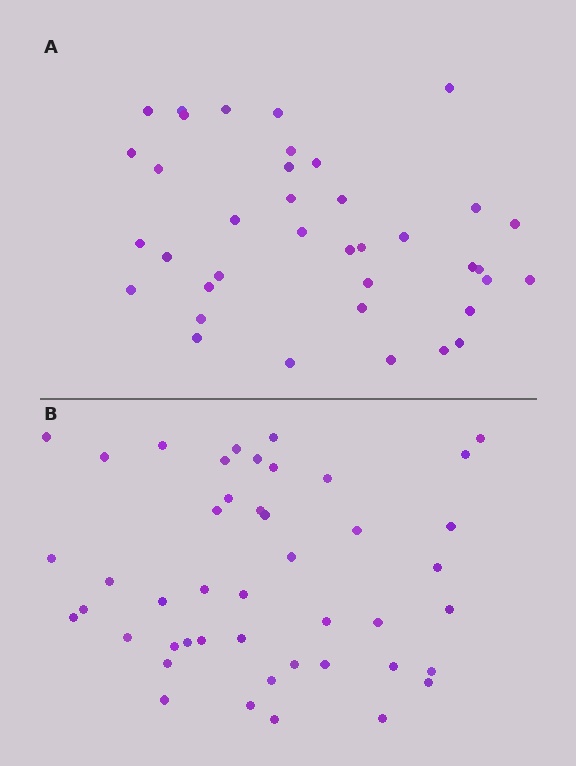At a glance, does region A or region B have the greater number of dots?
Region B (the bottom region) has more dots.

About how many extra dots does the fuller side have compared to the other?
Region B has roughly 8 or so more dots than region A.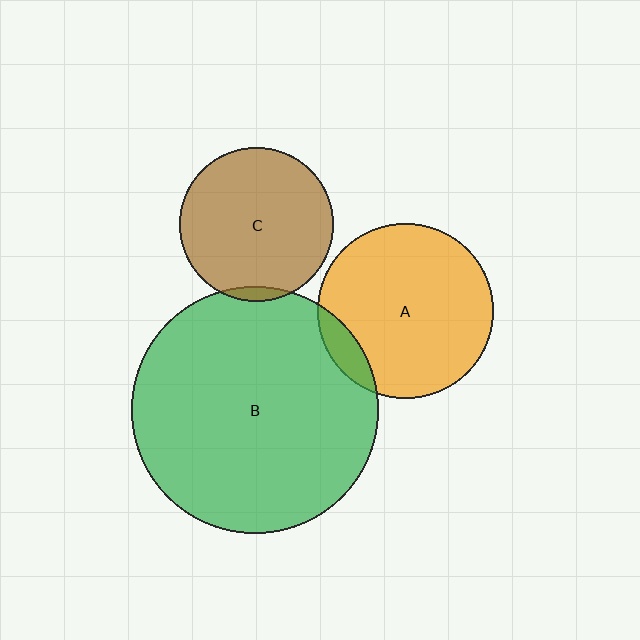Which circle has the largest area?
Circle B (green).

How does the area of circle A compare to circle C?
Approximately 1.3 times.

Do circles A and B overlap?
Yes.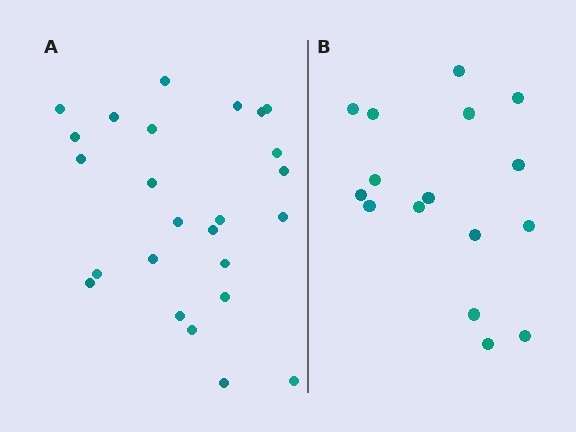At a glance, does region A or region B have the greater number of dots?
Region A (the left region) has more dots.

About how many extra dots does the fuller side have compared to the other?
Region A has roughly 8 or so more dots than region B.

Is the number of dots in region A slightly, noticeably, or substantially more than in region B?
Region A has substantially more. The ratio is roughly 1.6 to 1.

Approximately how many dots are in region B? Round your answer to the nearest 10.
About 20 dots. (The exact count is 16, which rounds to 20.)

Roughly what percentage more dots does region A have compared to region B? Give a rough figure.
About 55% more.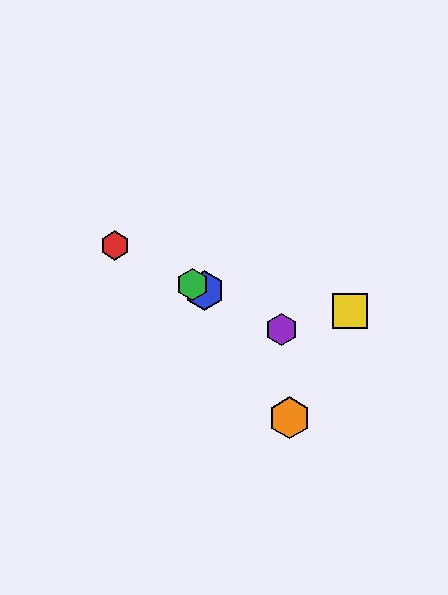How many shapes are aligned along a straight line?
4 shapes (the red hexagon, the blue hexagon, the green hexagon, the purple hexagon) are aligned along a straight line.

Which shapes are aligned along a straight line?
The red hexagon, the blue hexagon, the green hexagon, the purple hexagon are aligned along a straight line.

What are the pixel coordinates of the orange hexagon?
The orange hexagon is at (289, 418).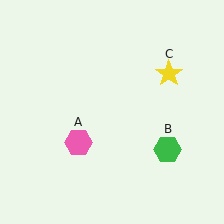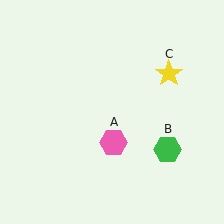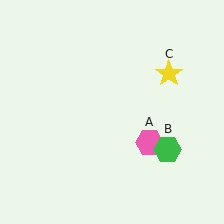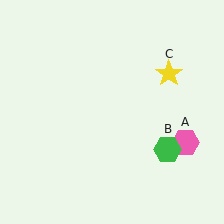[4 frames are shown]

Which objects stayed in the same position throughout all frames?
Green hexagon (object B) and yellow star (object C) remained stationary.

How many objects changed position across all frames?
1 object changed position: pink hexagon (object A).